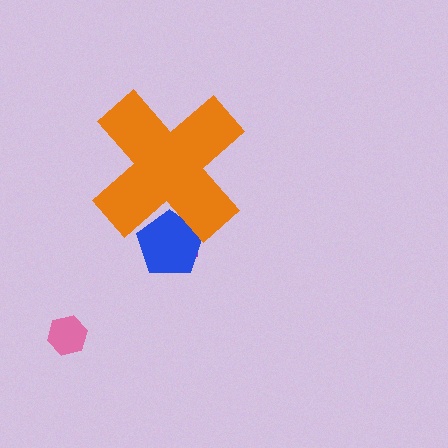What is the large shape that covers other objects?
An orange cross.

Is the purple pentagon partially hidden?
Yes, the purple pentagon is partially hidden behind the orange cross.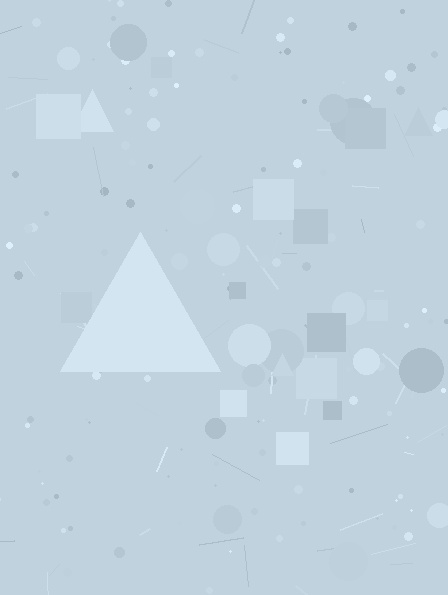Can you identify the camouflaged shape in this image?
The camouflaged shape is a triangle.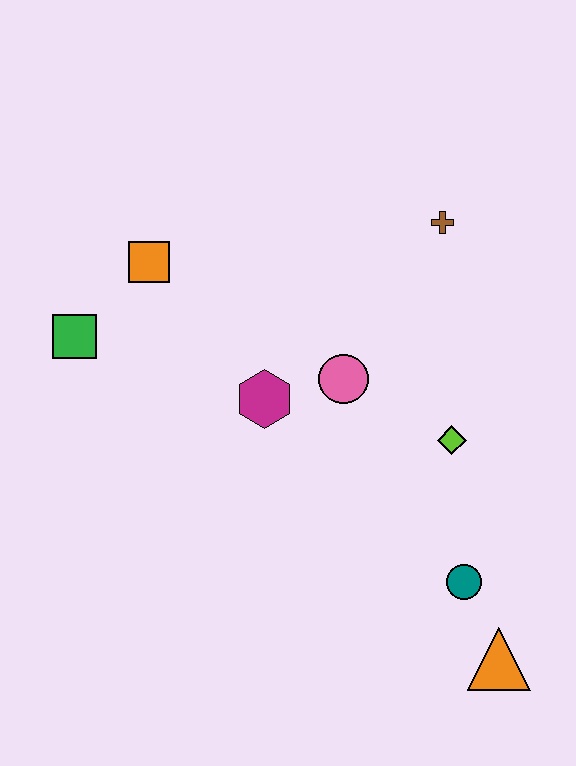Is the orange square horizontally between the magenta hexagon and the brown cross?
No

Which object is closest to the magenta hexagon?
The pink circle is closest to the magenta hexagon.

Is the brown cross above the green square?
Yes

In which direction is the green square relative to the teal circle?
The green square is to the left of the teal circle.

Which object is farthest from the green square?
The orange triangle is farthest from the green square.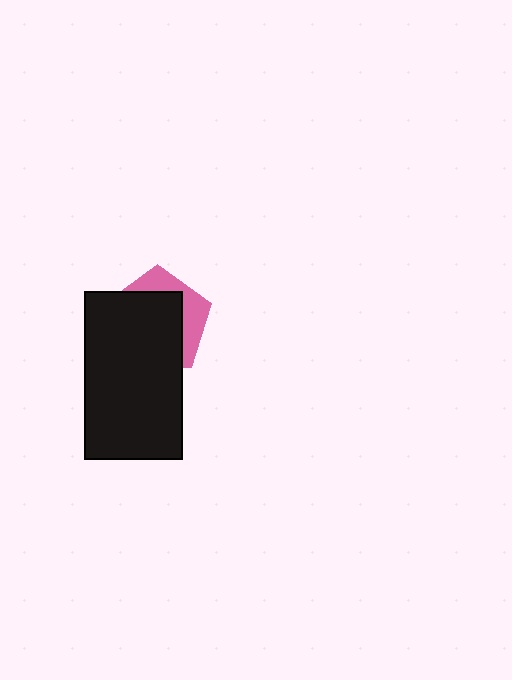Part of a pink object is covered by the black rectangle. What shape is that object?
It is a pentagon.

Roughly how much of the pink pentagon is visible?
A small part of it is visible (roughly 32%).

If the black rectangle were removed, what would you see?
You would see the complete pink pentagon.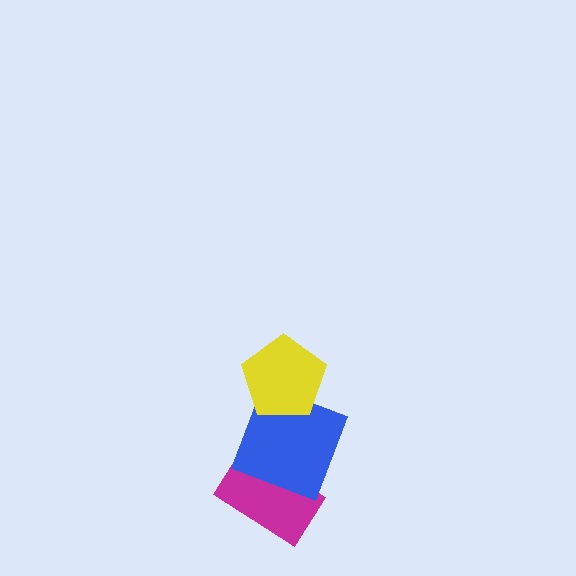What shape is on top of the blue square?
The yellow pentagon is on top of the blue square.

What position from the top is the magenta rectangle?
The magenta rectangle is 3rd from the top.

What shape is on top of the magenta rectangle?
The blue square is on top of the magenta rectangle.